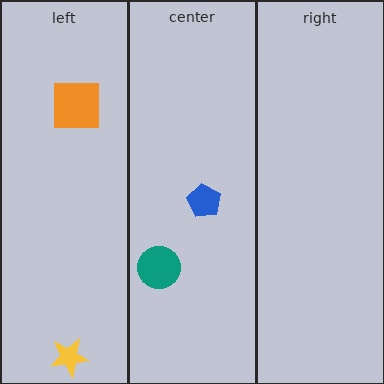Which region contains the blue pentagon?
The center region.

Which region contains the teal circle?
The center region.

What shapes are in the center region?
The blue pentagon, the teal circle.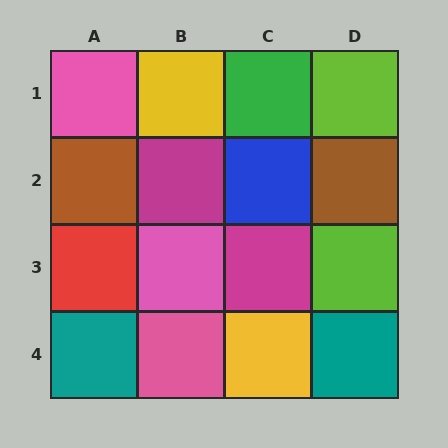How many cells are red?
1 cell is red.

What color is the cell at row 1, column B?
Yellow.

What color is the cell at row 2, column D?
Brown.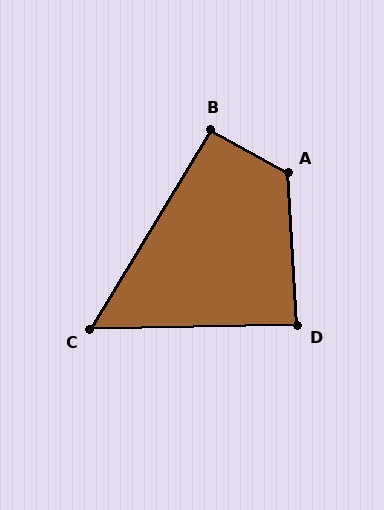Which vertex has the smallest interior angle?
C, at approximately 58 degrees.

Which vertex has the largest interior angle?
A, at approximately 122 degrees.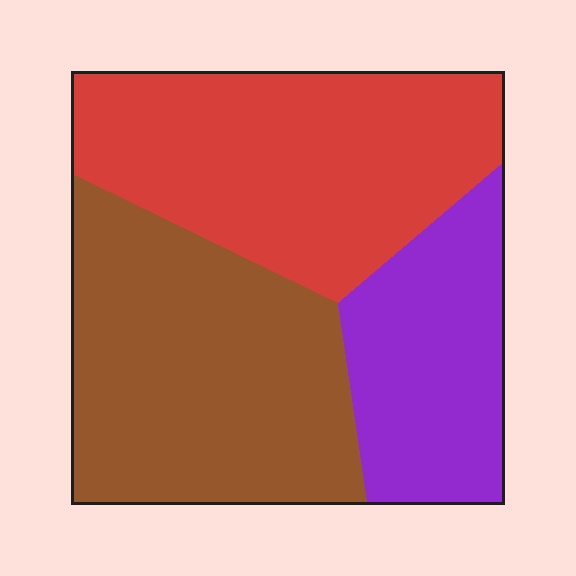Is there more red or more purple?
Red.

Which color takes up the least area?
Purple, at roughly 25%.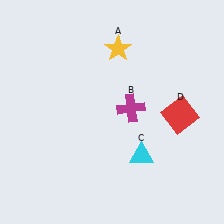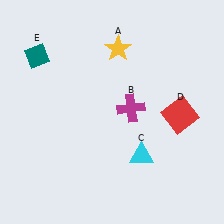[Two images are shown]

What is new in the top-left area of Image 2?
A teal diamond (E) was added in the top-left area of Image 2.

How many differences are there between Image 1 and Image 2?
There is 1 difference between the two images.